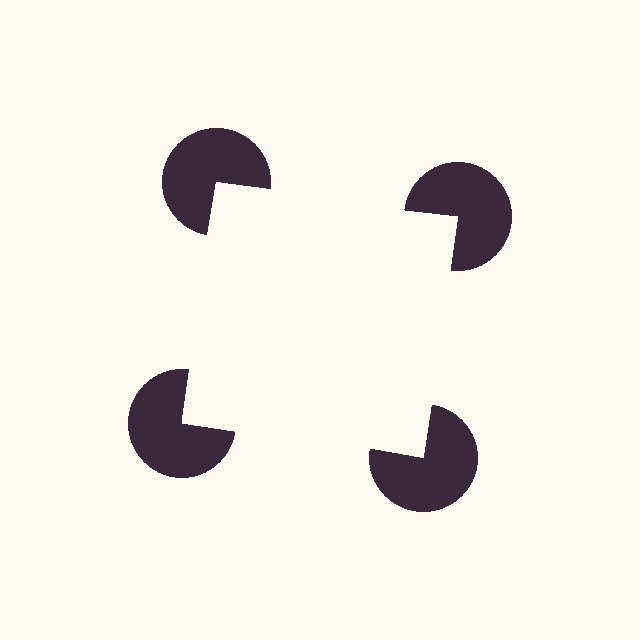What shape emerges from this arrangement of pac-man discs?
An illusory square — its edges are inferred from the aligned wedge cuts in the pac-man discs, not physically drawn.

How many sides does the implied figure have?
4 sides.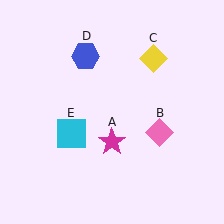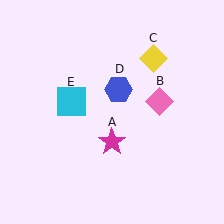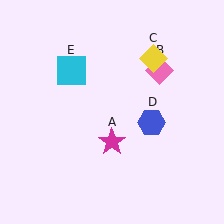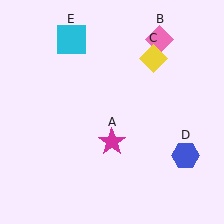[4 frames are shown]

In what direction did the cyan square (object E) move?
The cyan square (object E) moved up.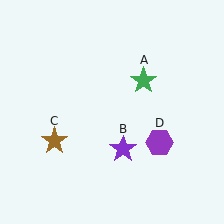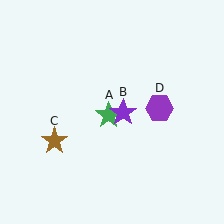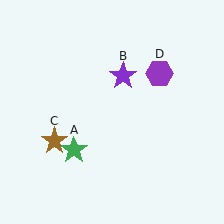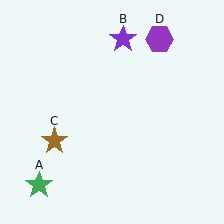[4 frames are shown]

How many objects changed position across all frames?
3 objects changed position: green star (object A), purple star (object B), purple hexagon (object D).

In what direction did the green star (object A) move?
The green star (object A) moved down and to the left.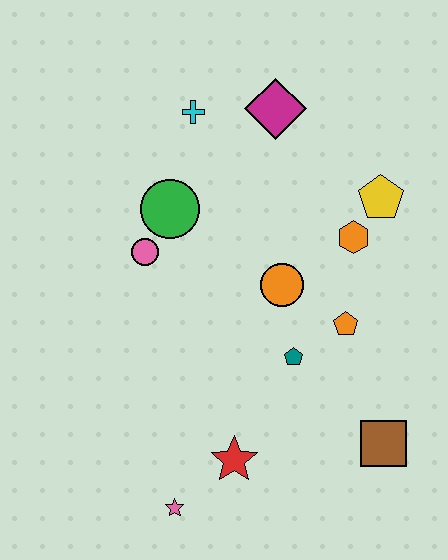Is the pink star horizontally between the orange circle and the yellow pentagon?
No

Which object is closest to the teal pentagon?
The orange pentagon is closest to the teal pentagon.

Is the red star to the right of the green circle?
Yes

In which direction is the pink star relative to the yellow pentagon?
The pink star is below the yellow pentagon.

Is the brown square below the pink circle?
Yes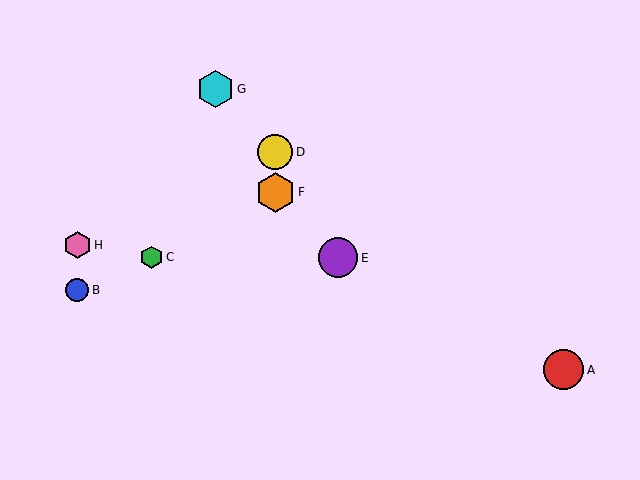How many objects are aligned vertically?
2 objects (D, F) are aligned vertically.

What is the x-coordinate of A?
Object A is at x≈564.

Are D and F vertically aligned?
Yes, both are at x≈275.